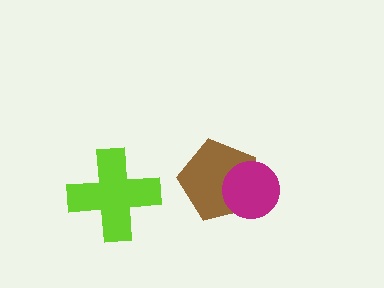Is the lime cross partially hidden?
No, no other shape covers it.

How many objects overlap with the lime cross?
0 objects overlap with the lime cross.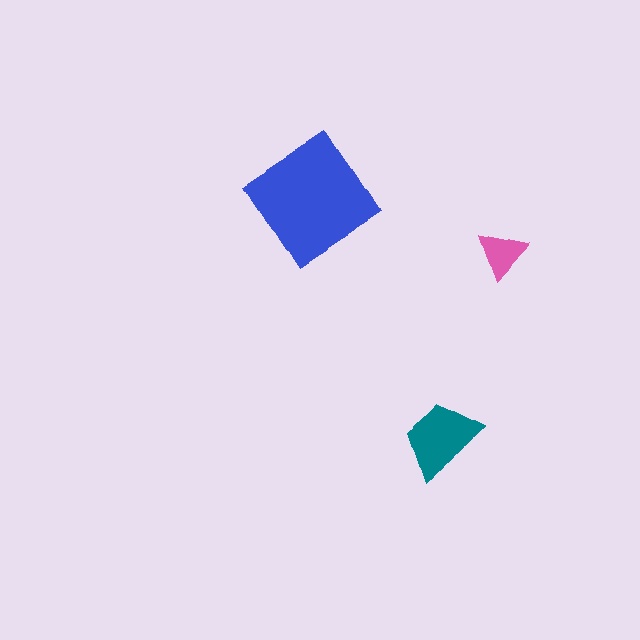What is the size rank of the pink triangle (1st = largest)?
3rd.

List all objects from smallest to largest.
The pink triangle, the teal trapezoid, the blue diamond.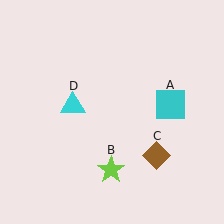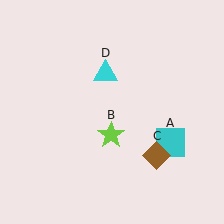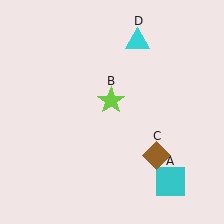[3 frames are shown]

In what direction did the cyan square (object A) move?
The cyan square (object A) moved down.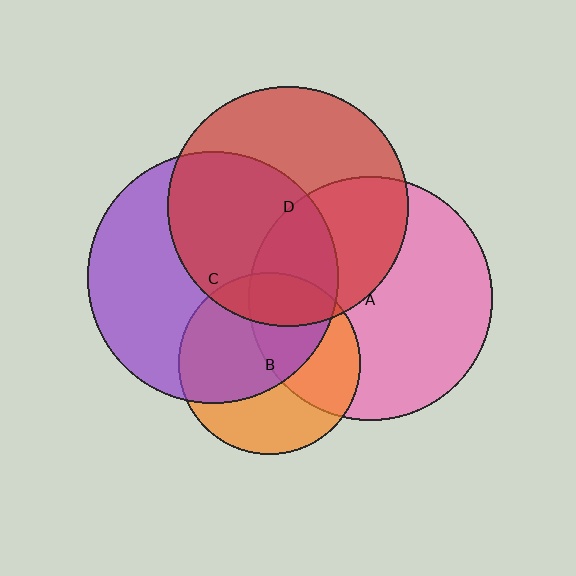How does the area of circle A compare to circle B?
Approximately 1.8 times.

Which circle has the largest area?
Circle C (purple).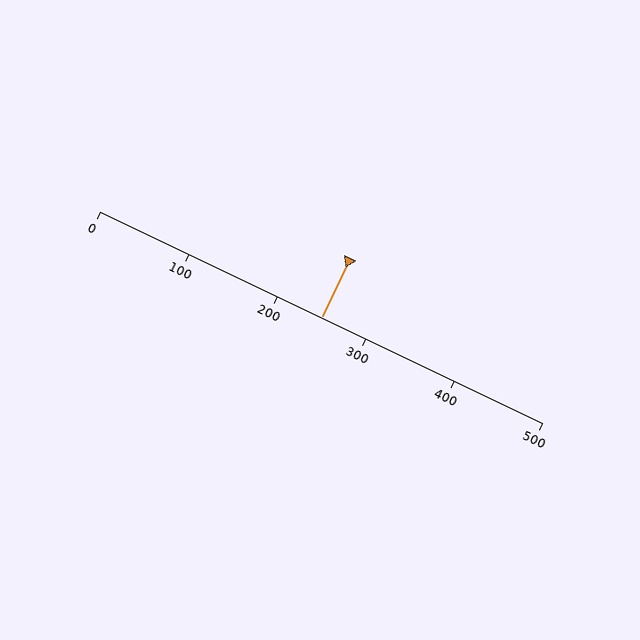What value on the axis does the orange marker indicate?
The marker indicates approximately 250.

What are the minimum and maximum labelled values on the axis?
The axis runs from 0 to 500.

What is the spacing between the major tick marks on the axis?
The major ticks are spaced 100 apart.